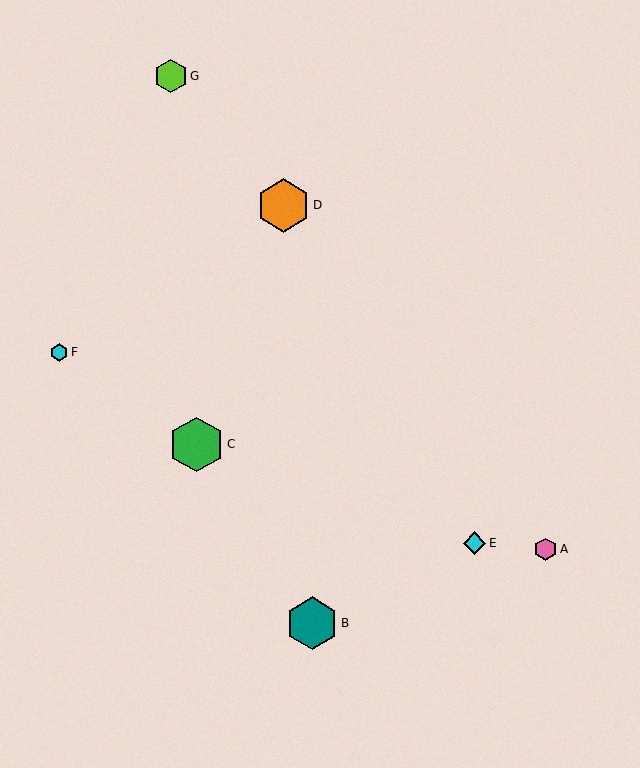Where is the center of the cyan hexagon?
The center of the cyan hexagon is at (59, 352).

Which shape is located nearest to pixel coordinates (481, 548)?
The cyan diamond (labeled E) at (475, 543) is nearest to that location.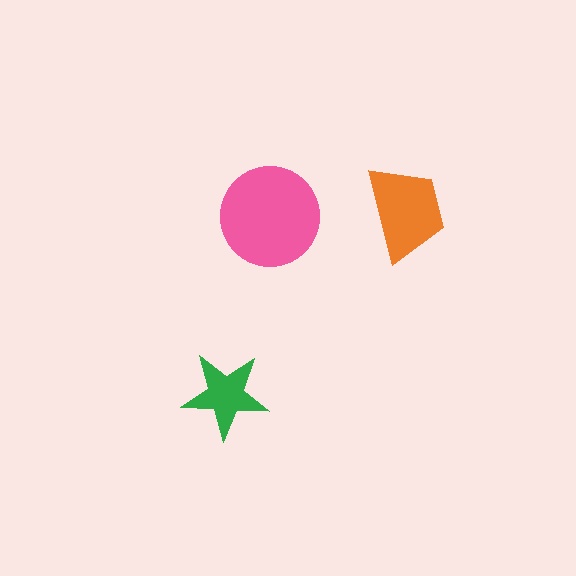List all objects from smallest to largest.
The green star, the orange trapezoid, the pink circle.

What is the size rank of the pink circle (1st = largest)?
1st.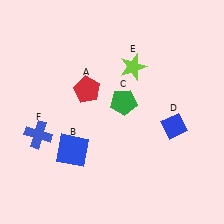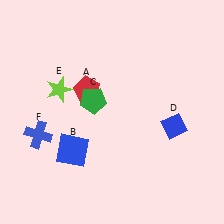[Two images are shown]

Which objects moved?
The objects that moved are: the green pentagon (C), the lime star (E).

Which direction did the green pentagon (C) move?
The green pentagon (C) moved left.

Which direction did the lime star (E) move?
The lime star (E) moved left.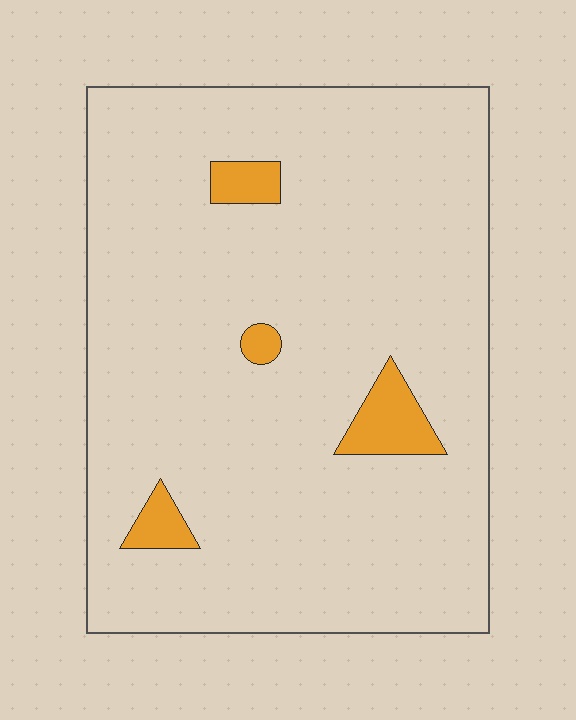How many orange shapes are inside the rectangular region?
4.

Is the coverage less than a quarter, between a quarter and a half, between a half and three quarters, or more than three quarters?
Less than a quarter.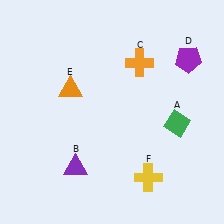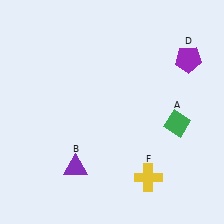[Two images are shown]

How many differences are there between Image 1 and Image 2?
There are 2 differences between the two images.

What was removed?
The orange cross (C), the orange triangle (E) were removed in Image 2.